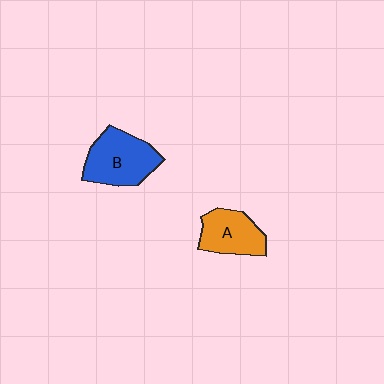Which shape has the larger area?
Shape B (blue).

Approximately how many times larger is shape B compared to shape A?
Approximately 1.3 times.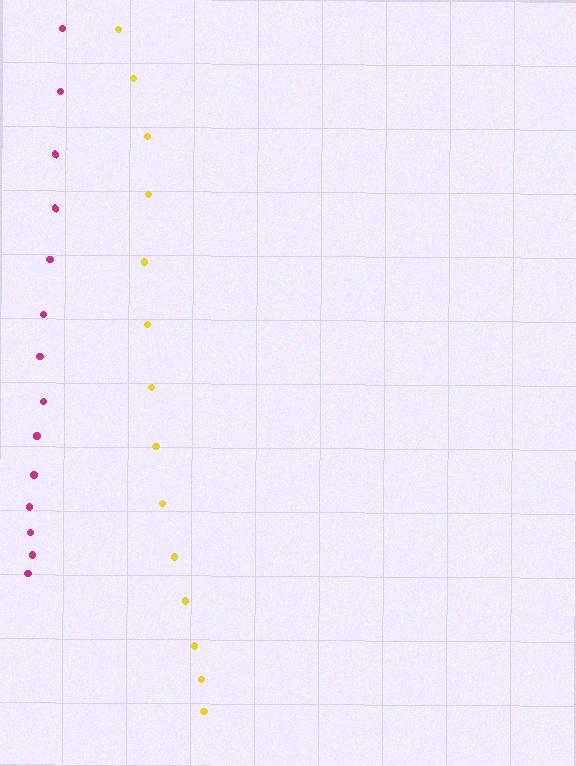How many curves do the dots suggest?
There are 2 distinct paths.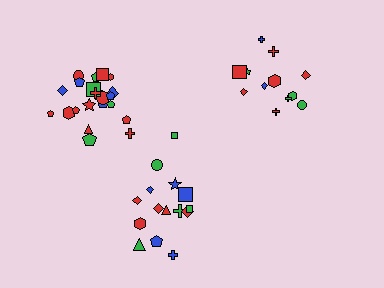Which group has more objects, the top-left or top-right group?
The top-left group.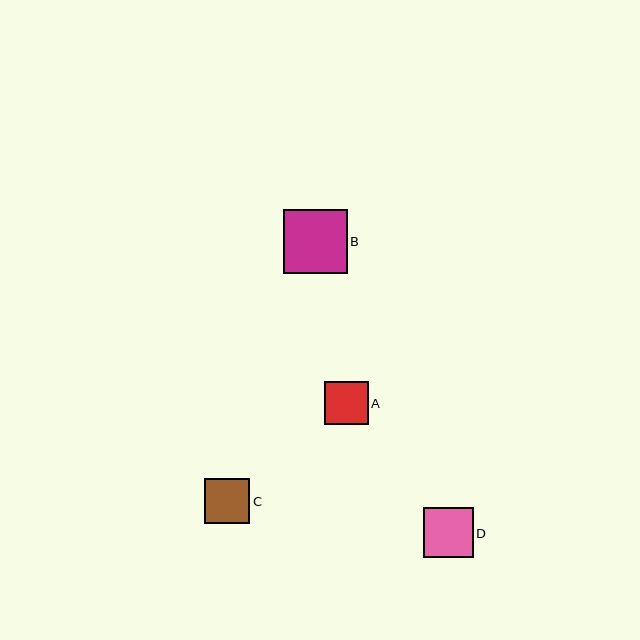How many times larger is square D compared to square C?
Square D is approximately 1.1 times the size of square C.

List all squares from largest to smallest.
From largest to smallest: B, D, C, A.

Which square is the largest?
Square B is the largest with a size of approximately 64 pixels.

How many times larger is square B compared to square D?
Square B is approximately 1.3 times the size of square D.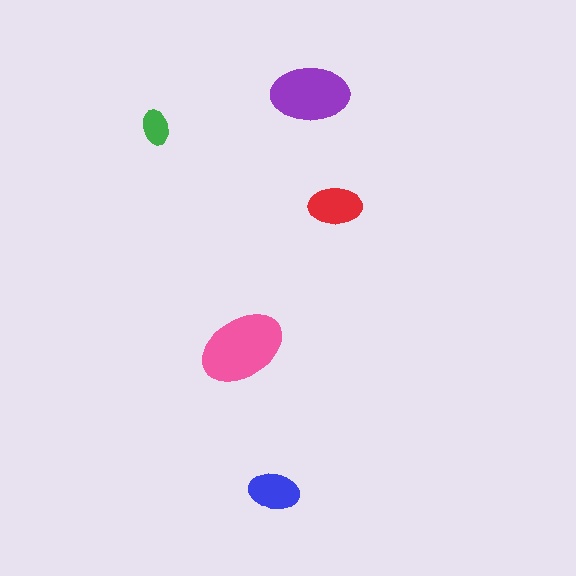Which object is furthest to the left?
The green ellipse is leftmost.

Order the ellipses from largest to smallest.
the pink one, the purple one, the red one, the blue one, the green one.